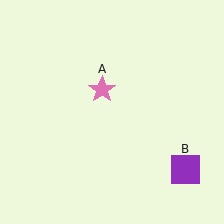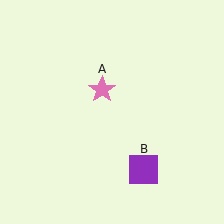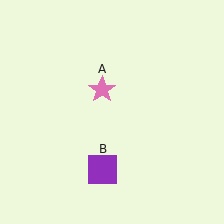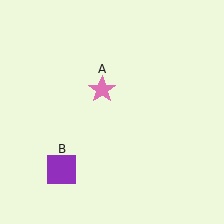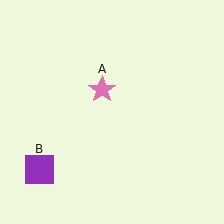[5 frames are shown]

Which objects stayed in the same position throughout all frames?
Pink star (object A) remained stationary.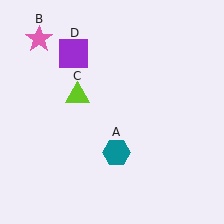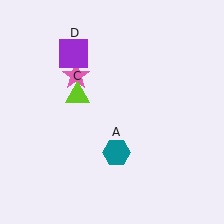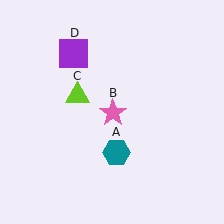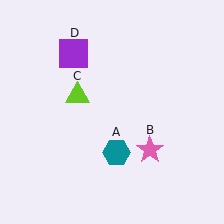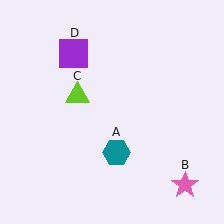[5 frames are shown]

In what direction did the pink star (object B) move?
The pink star (object B) moved down and to the right.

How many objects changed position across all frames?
1 object changed position: pink star (object B).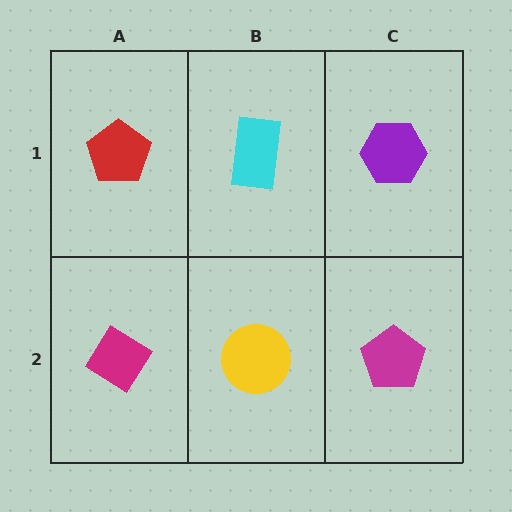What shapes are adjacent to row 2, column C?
A purple hexagon (row 1, column C), a yellow circle (row 2, column B).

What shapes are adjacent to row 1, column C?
A magenta pentagon (row 2, column C), a cyan rectangle (row 1, column B).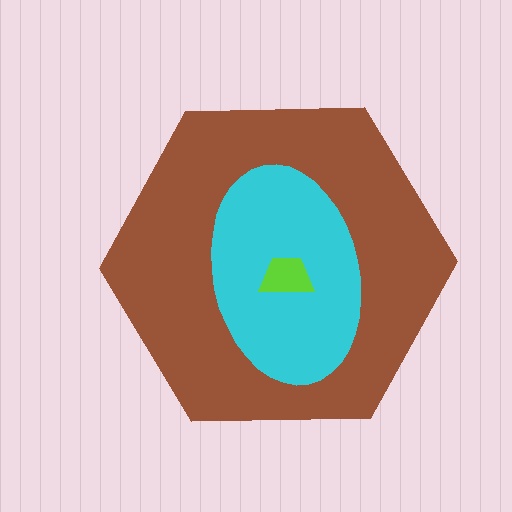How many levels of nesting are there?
3.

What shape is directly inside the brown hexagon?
The cyan ellipse.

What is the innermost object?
The lime trapezoid.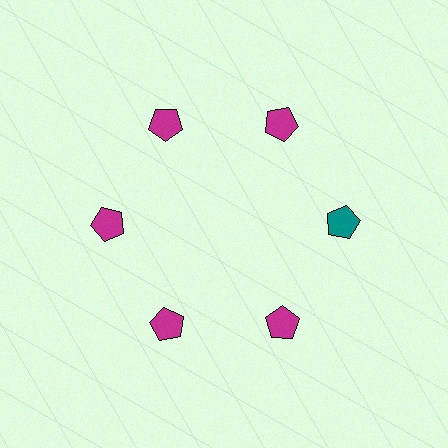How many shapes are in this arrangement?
There are 6 shapes arranged in a ring pattern.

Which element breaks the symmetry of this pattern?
The teal pentagon at roughly the 3 o'clock position breaks the symmetry. All other shapes are magenta pentagons.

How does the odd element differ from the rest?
It has a different color: teal instead of magenta.